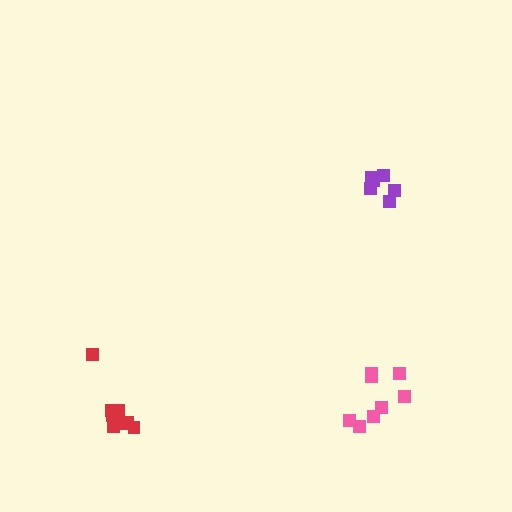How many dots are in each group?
Group 1: 9 dots, Group 2: 8 dots, Group 3: 6 dots (23 total).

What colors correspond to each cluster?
The clusters are colored: red, pink, purple.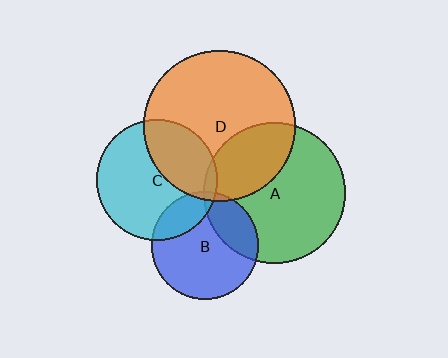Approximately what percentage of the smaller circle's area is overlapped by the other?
Approximately 30%.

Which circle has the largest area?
Circle D (orange).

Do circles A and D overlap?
Yes.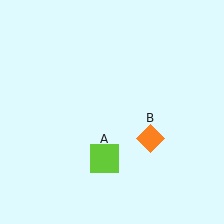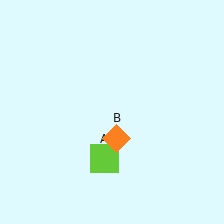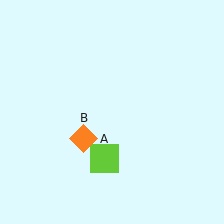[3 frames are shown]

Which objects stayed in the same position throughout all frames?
Lime square (object A) remained stationary.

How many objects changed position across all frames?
1 object changed position: orange diamond (object B).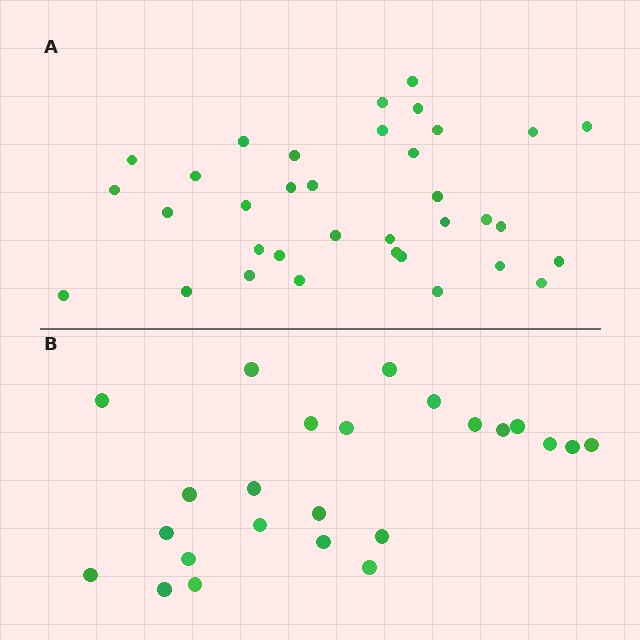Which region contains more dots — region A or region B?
Region A (the top region) has more dots.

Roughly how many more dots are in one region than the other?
Region A has roughly 12 or so more dots than region B.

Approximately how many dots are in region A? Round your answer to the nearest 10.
About 40 dots. (The exact count is 35, which rounds to 40.)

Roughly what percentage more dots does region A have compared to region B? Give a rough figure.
About 45% more.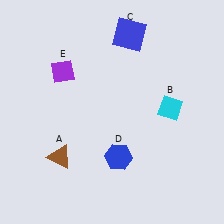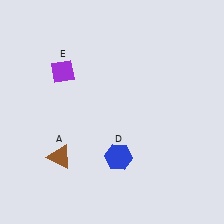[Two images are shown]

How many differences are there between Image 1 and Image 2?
There are 2 differences between the two images.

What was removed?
The cyan diamond (B), the blue square (C) were removed in Image 2.